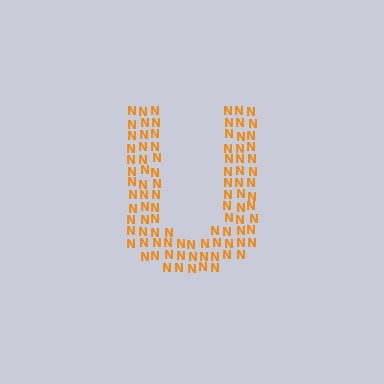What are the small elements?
The small elements are letter N's.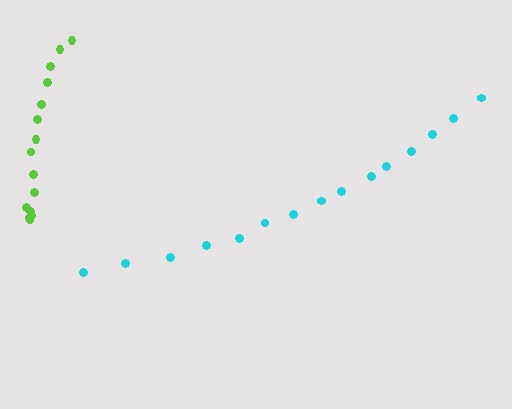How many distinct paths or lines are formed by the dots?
There are 2 distinct paths.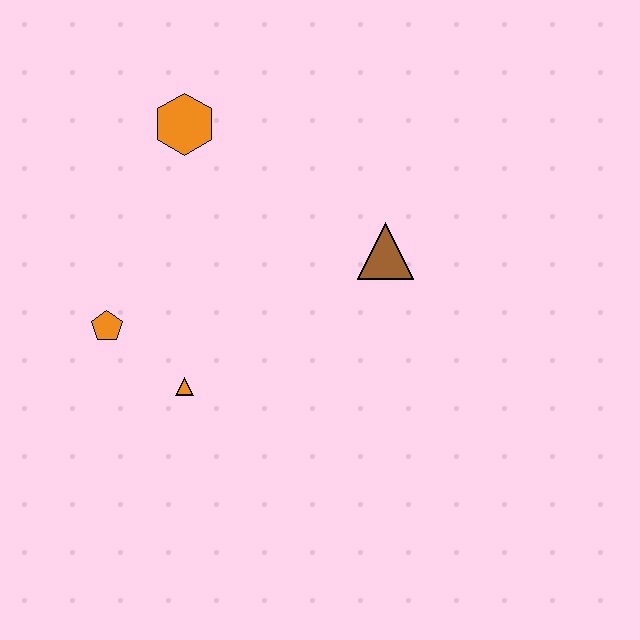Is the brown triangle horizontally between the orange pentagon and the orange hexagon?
No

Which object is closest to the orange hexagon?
The orange pentagon is closest to the orange hexagon.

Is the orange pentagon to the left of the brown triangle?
Yes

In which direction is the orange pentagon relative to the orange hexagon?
The orange pentagon is below the orange hexagon.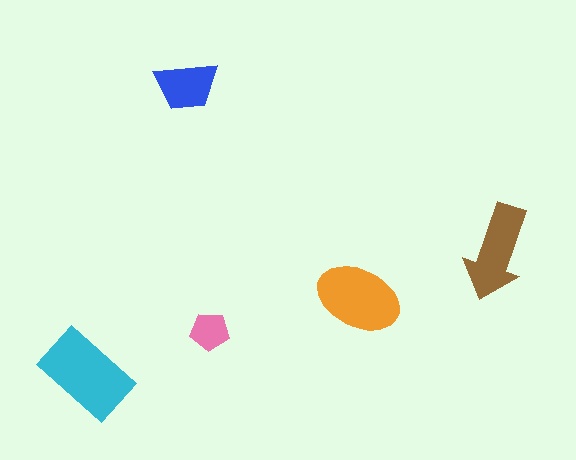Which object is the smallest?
The pink pentagon.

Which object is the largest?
The cyan rectangle.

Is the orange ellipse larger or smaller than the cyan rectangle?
Smaller.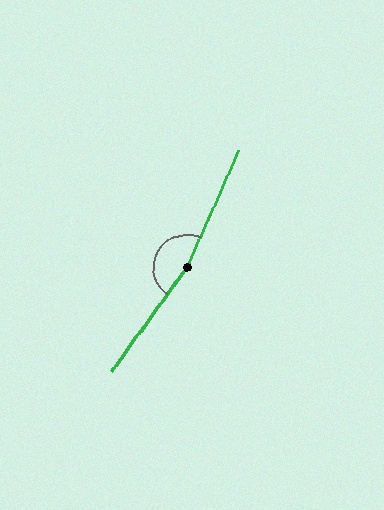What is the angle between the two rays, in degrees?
Approximately 168 degrees.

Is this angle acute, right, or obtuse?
It is obtuse.